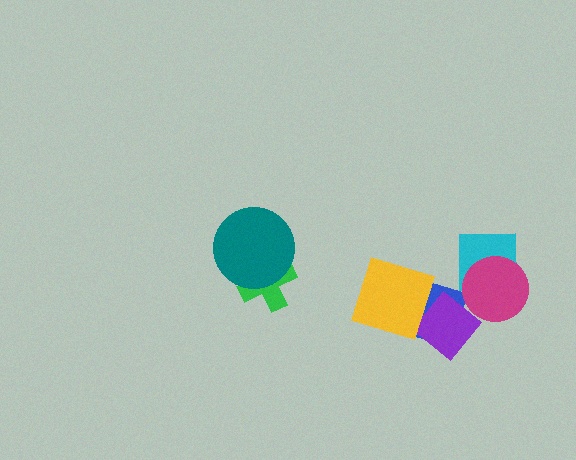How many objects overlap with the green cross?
1 object overlaps with the green cross.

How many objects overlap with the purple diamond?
2 objects overlap with the purple diamond.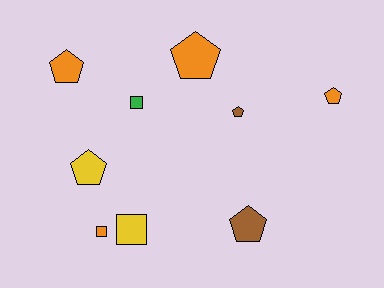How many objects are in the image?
There are 9 objects.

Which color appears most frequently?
Orange, with 4 objects.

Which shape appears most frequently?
Pentagon, with 6 objects.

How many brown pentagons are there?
There are 2 brown pentagons.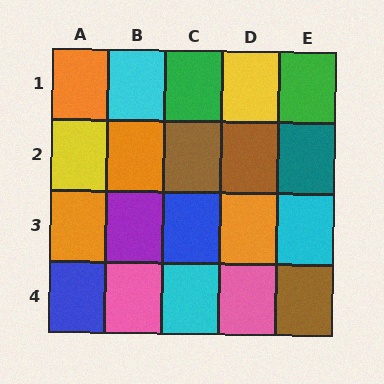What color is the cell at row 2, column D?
Brown.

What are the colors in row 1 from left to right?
Orange, cyan, green, yellow, green.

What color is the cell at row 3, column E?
Cyan.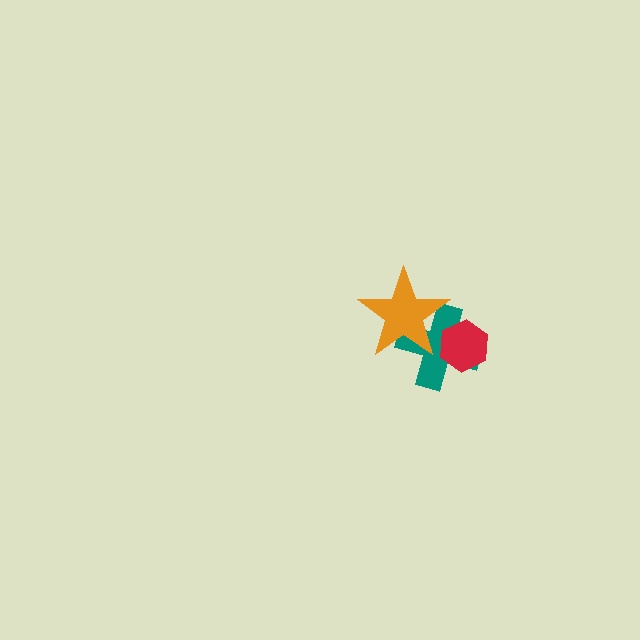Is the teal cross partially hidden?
Yes, it is partially covered by another shape.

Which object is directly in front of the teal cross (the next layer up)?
The orange star is directly in front of the teal cross.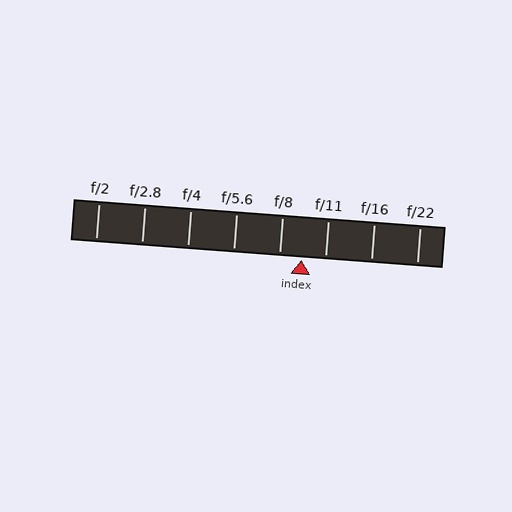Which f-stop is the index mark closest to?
The index mark is closest to f/8.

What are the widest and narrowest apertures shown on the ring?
The widest aperture shown is f/2 and the narrowest is f/22.